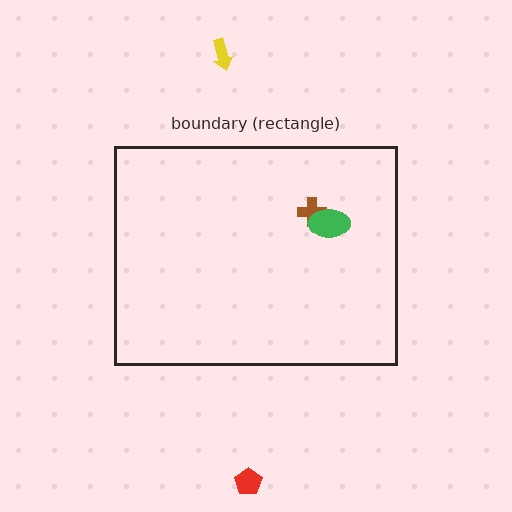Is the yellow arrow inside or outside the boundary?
Outside.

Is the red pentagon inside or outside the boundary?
Outside.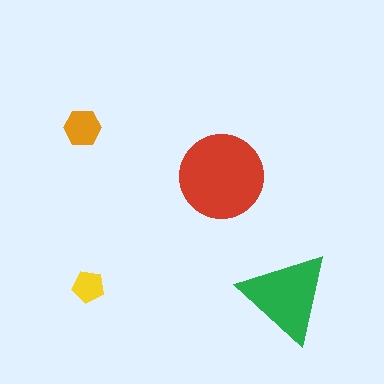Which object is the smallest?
The yellow pentagon.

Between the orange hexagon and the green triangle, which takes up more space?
The green triangle.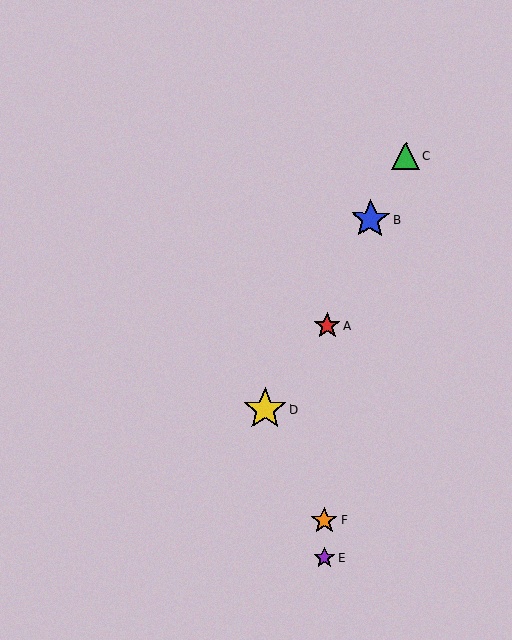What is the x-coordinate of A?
Object A is at x≈327.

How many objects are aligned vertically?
3 objects (A, E, F) are aligned vertically.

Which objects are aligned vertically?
Objects A, E, F are aligned vertically.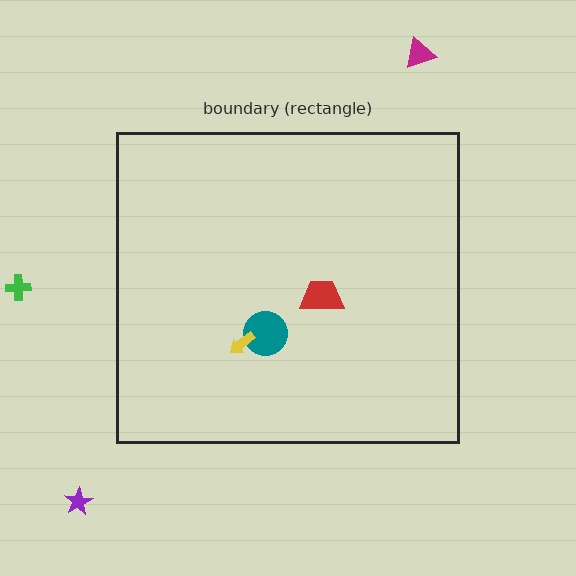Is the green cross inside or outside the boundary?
Outside.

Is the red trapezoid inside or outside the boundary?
Inside.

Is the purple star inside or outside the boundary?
Outside.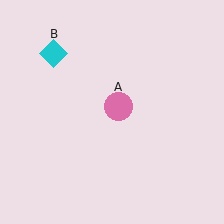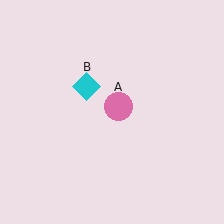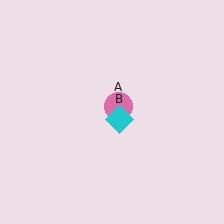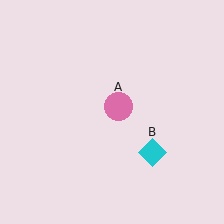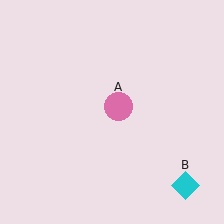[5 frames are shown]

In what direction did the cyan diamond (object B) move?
The cyan diamond (object B) moved down and to the right.